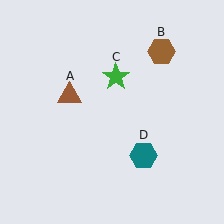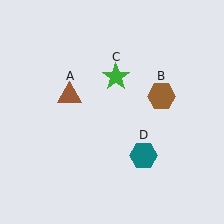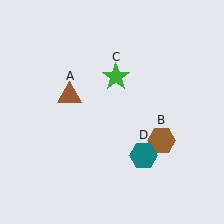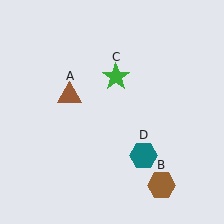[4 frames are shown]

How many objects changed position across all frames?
1 object changed position: brown hexagon (object B).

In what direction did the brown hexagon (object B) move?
The brown hexagon (object B) moved down.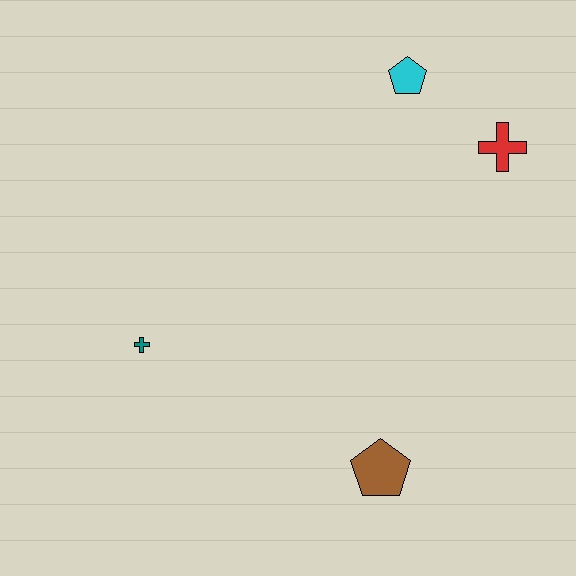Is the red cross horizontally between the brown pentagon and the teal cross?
No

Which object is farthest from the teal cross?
The red cross is farthest from the teal cross.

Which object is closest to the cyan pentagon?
The red cross is closest to the cyan pentagon.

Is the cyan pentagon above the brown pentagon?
Yes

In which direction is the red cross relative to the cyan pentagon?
The red cross is to the right of the cyan pentagon.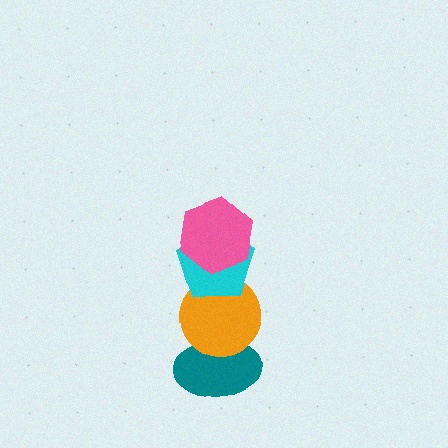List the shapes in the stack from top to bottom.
From top to bottom: the pink hexagon, the cyan pentagon, the orange circle, the teal ellipse.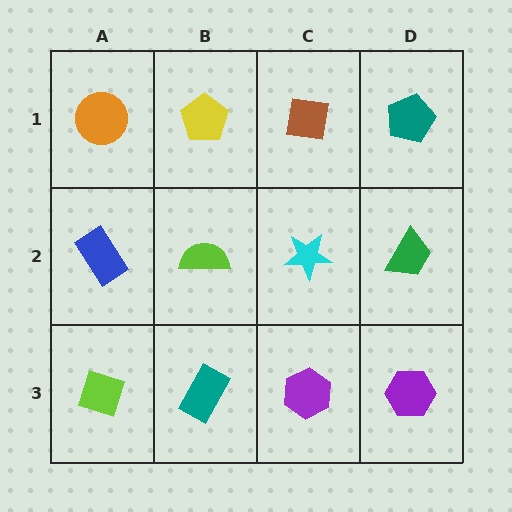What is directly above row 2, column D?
A teal pentagon.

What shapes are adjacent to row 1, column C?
A cyan star (row 2, column C), a yellow pentagon (row 1, column B), a teal pentagon (row 1, column D).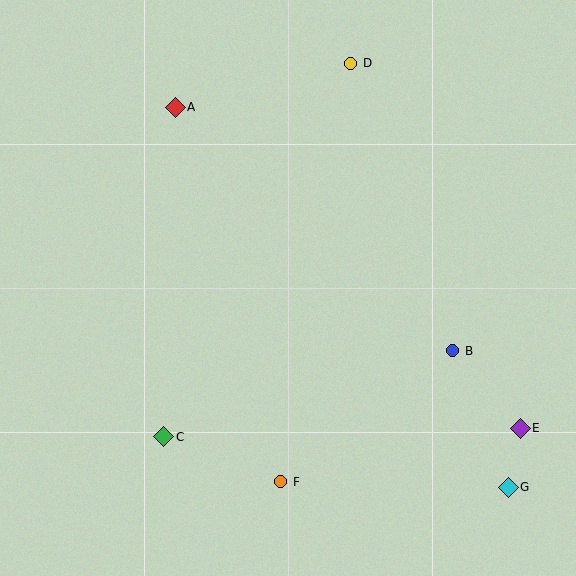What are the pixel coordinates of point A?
Point A is at (175, 107).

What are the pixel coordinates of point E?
Point E is at (520, 428).